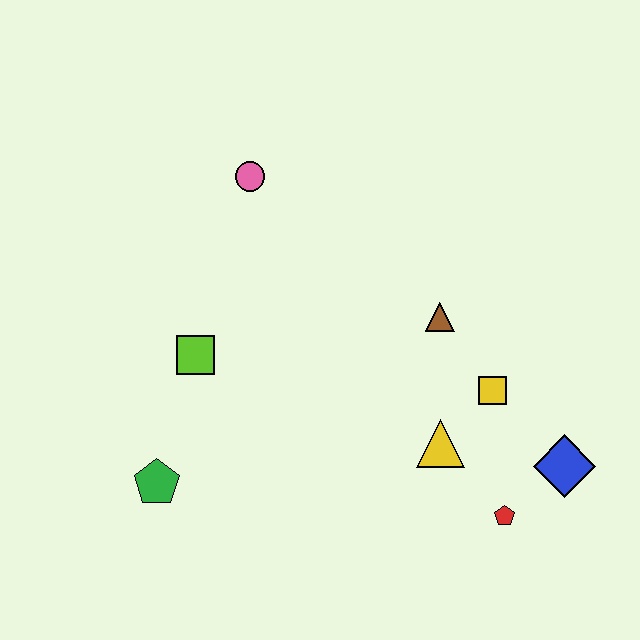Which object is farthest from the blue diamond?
The pink circle is farthest from the blue diamond.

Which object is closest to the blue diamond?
The red pentagon is closest to the blue diamond.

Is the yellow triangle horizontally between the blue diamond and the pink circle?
Yes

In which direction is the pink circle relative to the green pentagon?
The pink circle is above the green pentagon.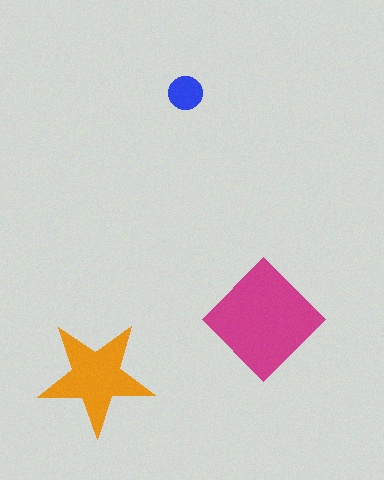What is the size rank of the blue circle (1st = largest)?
3rd.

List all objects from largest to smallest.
The magenta diamond, the orange star, the blue circle.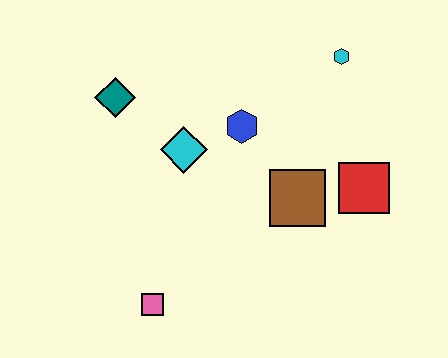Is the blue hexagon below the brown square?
No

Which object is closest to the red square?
The brown square is closest to the red square.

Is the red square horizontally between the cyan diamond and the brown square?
No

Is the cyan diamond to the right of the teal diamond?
Yes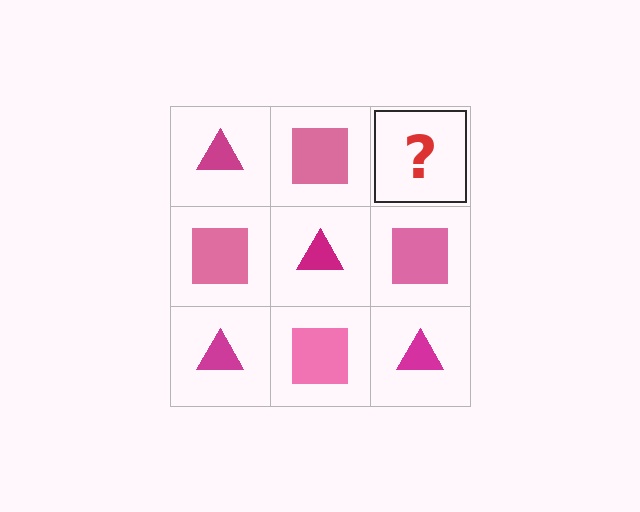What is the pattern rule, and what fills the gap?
The rule is that it alternates magenta triangle and pink square in a checkerboard pattern. The gap should be filled with a magenta triangle.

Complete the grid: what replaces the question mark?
The question mark should be replaced with a magenta triangle.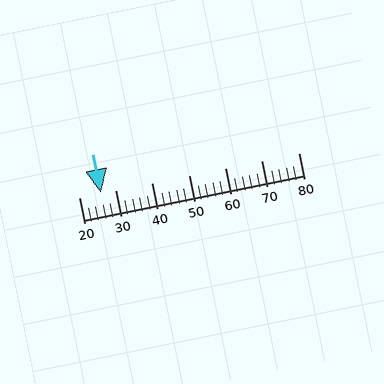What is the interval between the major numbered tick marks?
The major tick marks are spaced 10 units apart.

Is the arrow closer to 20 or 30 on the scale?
The arrow is closer to 30.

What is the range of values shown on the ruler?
The ruler shows values from 20 to 80.